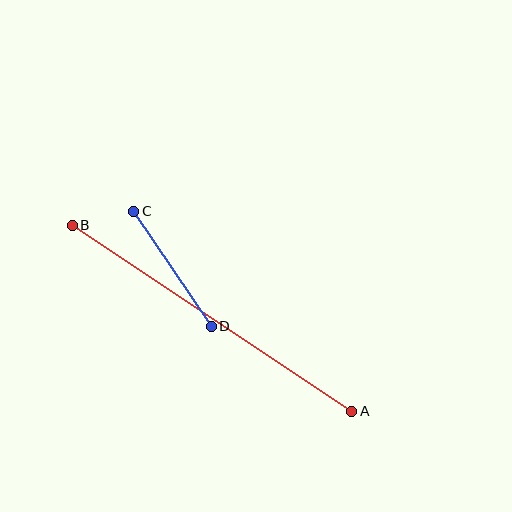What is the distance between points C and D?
The distance is approximately 139 pixels.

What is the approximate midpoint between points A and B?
The midpoint is at approximately (212, 318) pixels.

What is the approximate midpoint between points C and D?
The midpoint is at approximately (172, 269) pixels.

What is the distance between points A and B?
The distance is approximately 336 pixels.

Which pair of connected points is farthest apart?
Points A and B are farthest apart.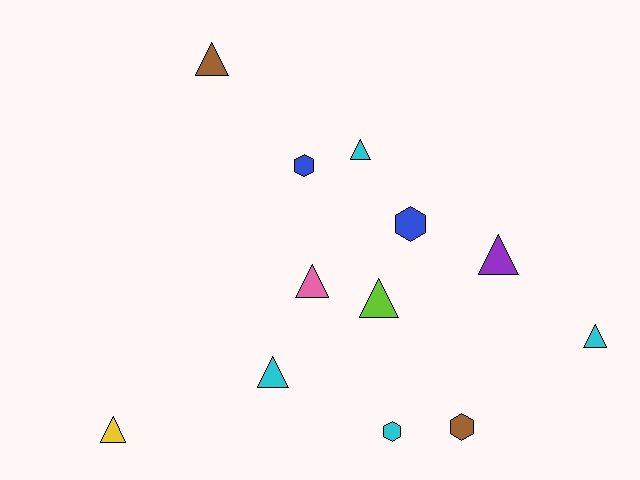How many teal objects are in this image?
There are no teal objects.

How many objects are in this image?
There are 12 objects.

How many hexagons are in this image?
There are 4 hexagons.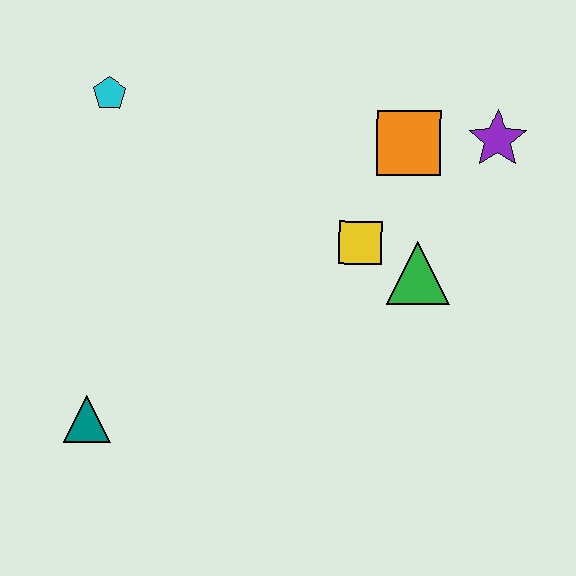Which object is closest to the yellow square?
The green triangle is closest to the yellow square.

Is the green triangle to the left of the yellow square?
No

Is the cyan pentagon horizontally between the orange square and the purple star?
No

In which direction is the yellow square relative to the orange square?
The yellow square is below the orange square.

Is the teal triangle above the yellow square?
No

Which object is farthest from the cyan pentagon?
The purple star is farthest from the cyan pentagon.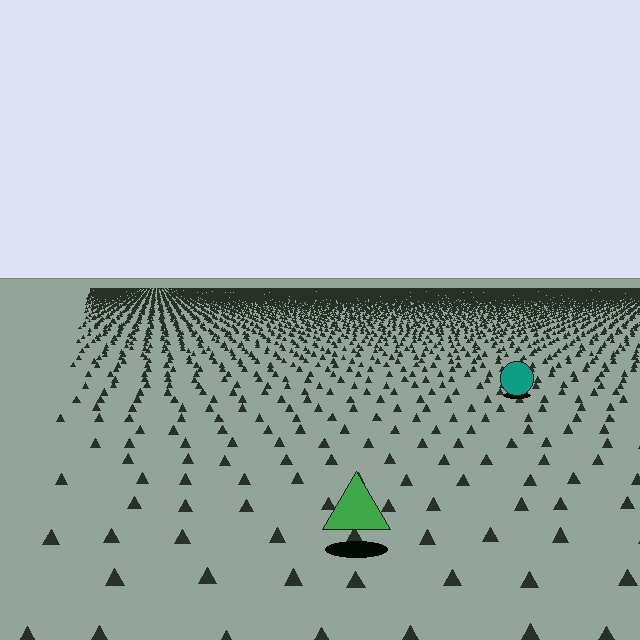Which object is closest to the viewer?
The green triangle is closest. The texture marks near it are larger and more spread out.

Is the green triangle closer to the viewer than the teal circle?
Yes. The green triangle is closer — you can tell from the texture gradient: the ground texture is coarser near it.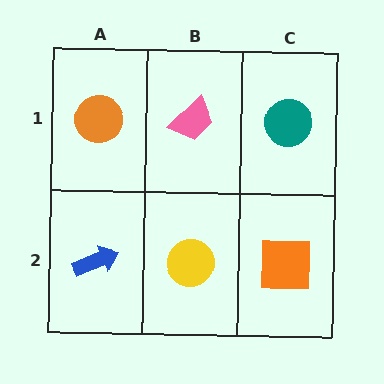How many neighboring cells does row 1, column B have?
3.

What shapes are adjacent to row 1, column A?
A blue arrow (row 2, column A), a pink trapezoid (row 1, column B).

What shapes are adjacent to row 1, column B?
A yellow circle (row 2, column B), an orange circle (row 1, column A), a teal circle (row 1, column C).